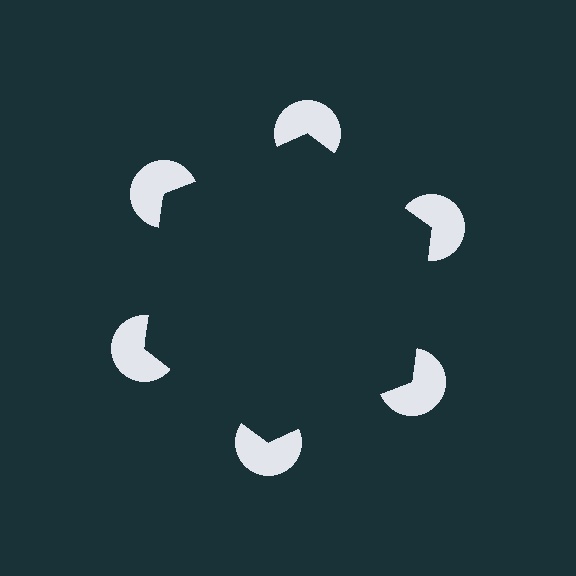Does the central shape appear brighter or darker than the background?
It typically appears slightly darker than the background, even though no actual brightness change is drawn.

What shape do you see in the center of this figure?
An illusory hexagon — its edges are inferred from the aligned wedge cuts in the pac-man discs, not physically drawn.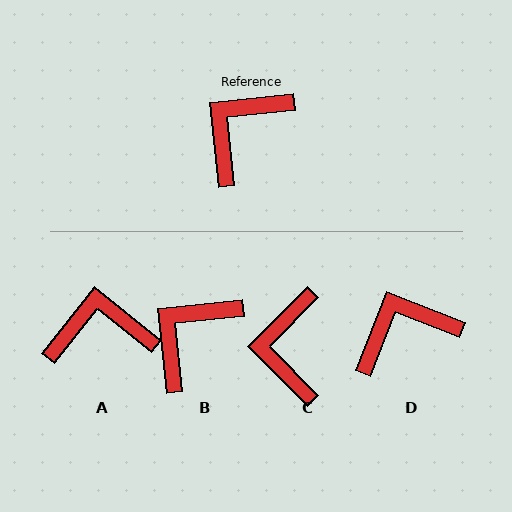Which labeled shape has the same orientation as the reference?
B.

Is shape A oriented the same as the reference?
No, it is off by about 45 degrees.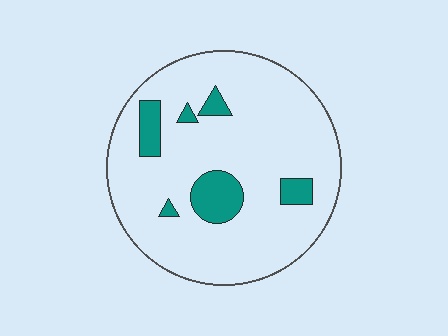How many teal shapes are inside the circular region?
6.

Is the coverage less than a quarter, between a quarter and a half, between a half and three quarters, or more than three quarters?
Less than a quarter.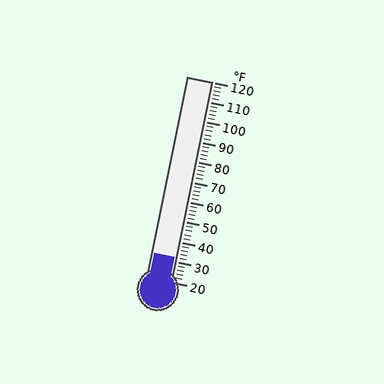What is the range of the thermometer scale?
The thermometer scale ranges from 20°F to 120°F.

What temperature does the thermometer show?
The thermometer shows approximately 32°F.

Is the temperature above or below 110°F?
The temperature is below 110°F.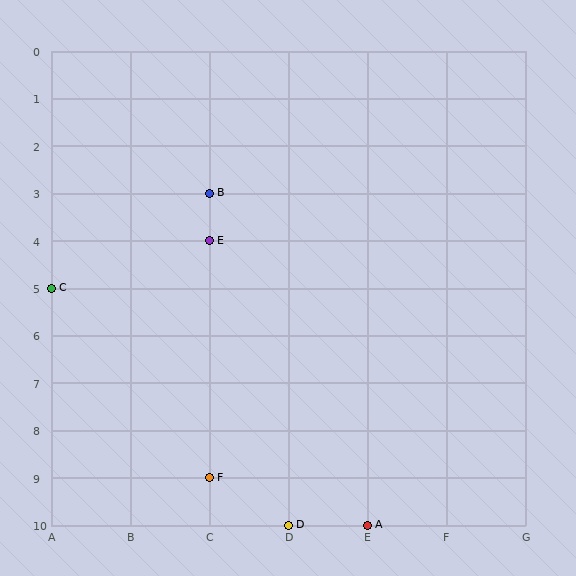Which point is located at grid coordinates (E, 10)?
Point A is at (E, 10).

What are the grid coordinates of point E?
Point E is at grid coordinates (C, 4).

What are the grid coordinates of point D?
Point D is at grid coordinates (D, 10).